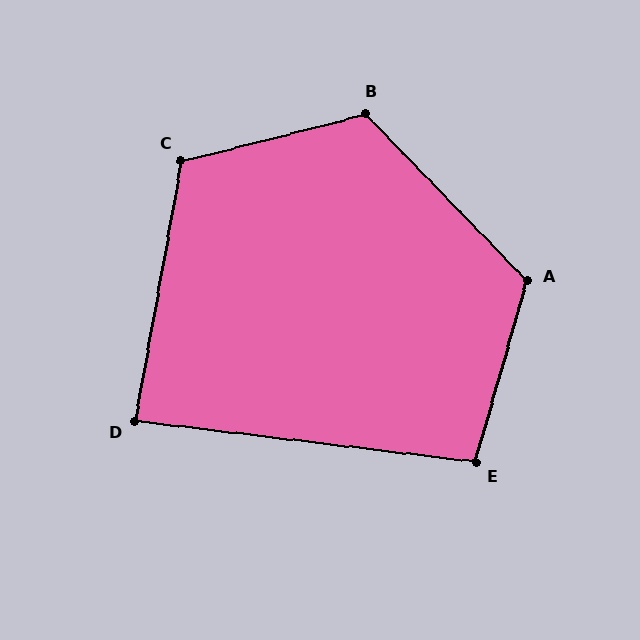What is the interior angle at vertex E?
Approximately 99 degrees (obtuse).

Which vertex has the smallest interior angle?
D, at approximately 87 degrees.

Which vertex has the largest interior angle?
A, at approximately 120 degrees.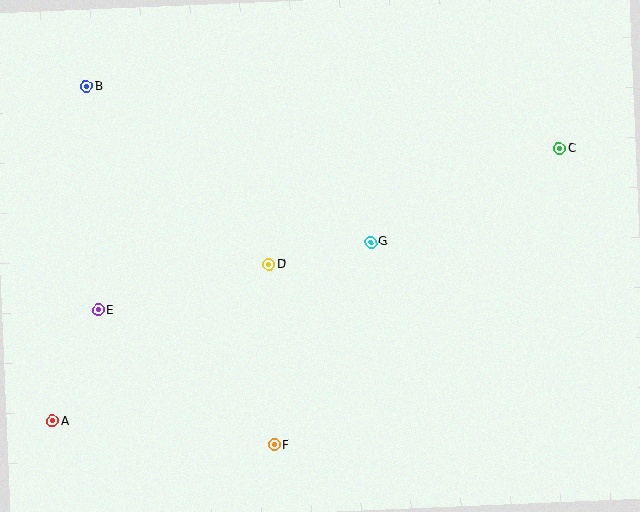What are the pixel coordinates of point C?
Point C is at (559, 149).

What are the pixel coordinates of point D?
Point D is at (269, 264).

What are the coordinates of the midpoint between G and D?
The midpoint between G and D is at (320, 253).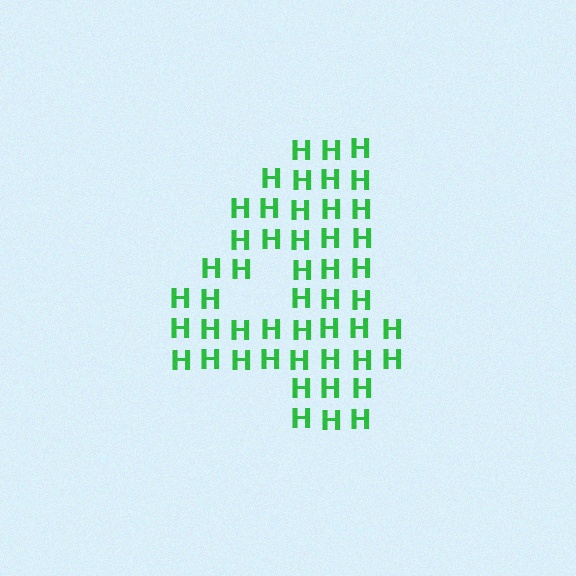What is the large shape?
The large shape is the digit 4.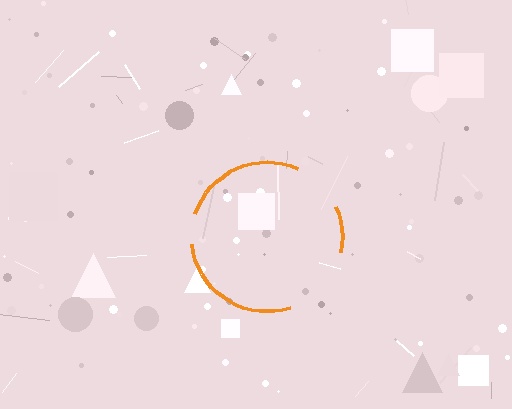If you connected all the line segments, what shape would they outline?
They would outline a circle.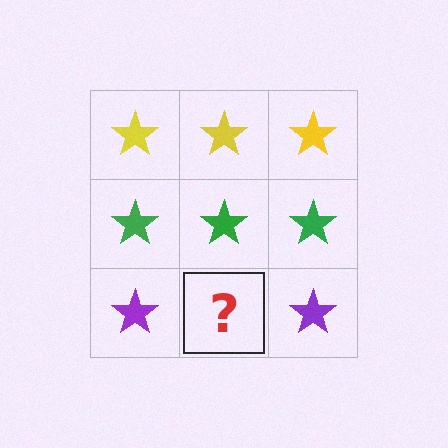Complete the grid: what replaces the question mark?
The question mark should be replaced with a purple star.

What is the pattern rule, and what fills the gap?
The rule is that each row has a consistent color. The gap should be filled with a purple star.